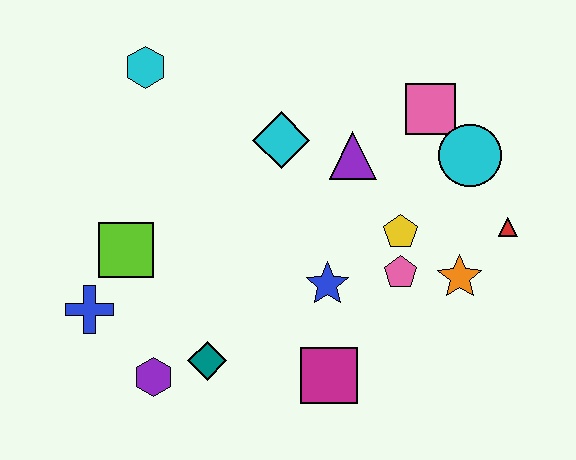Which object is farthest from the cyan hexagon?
The red triangle is farthest from the cyan hexagon.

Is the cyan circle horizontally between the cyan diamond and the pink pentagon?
No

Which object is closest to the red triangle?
The orange star is closest to the red triangle.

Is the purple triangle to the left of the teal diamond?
No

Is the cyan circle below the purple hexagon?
No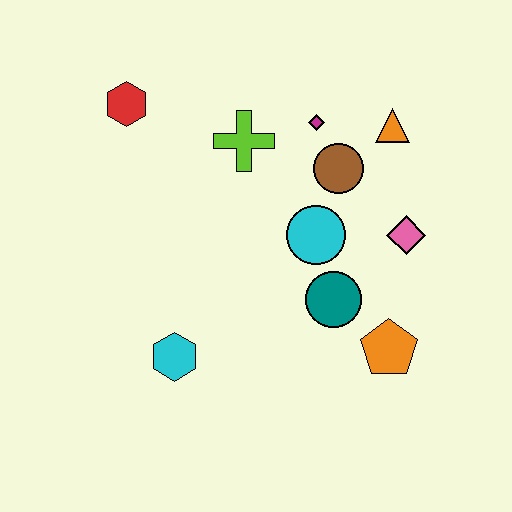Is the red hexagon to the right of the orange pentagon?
No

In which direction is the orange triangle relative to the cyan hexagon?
The orange triangle is above the cyan hexagon.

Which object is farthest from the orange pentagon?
The red hexagon is farthest from the orange pentagon.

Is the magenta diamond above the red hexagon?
No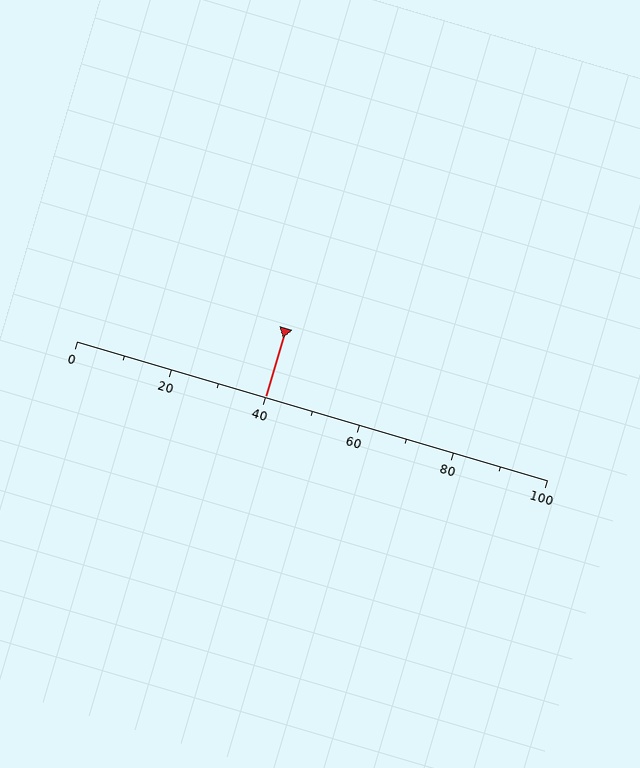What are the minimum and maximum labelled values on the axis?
The axis runs from 0 to 100.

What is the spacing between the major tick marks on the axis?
The major ticks are spaced 20 apart.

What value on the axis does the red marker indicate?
The marker indicates approximately 40.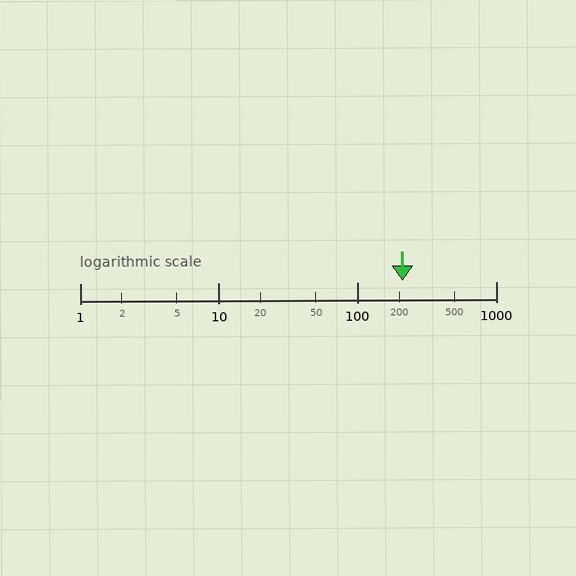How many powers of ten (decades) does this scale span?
The scale spans 3 decades, from 1 to 1000.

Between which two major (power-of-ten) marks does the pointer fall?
The pointer is between 100 and 1000.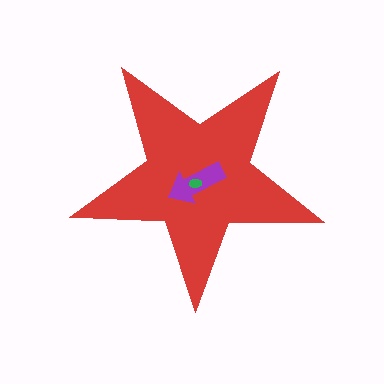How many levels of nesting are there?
3.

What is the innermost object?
The green ellipse.